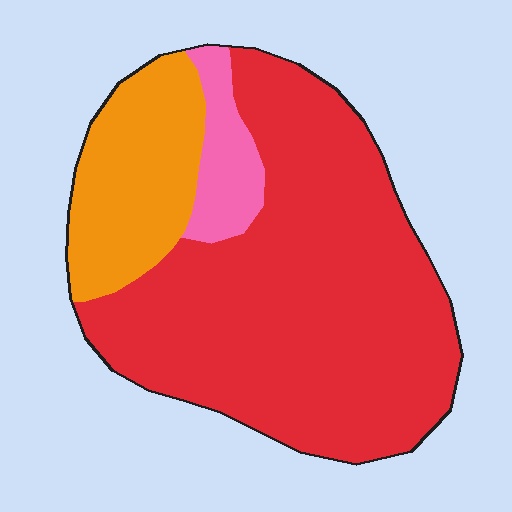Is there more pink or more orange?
Orange.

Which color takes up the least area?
Pink, at roughly 10%.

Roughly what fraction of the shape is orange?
Orange takes up about one fifth (1/5) of the shape.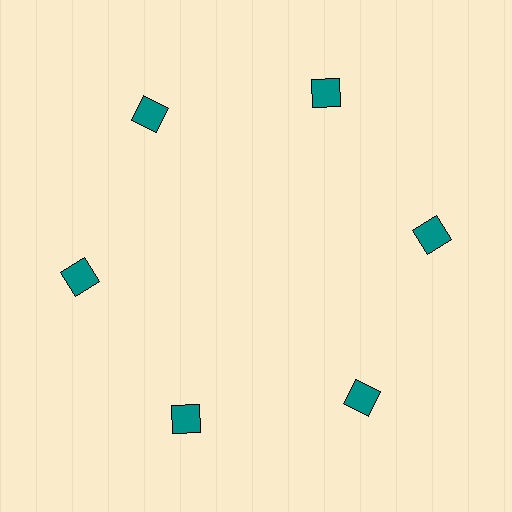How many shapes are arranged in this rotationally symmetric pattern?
There are 6 shapes, arranged in 6 groups of 1.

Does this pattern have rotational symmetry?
Yes, this pattern has 6-fold rotational symmetry. It looks the same after rotating 60 degrees around the center.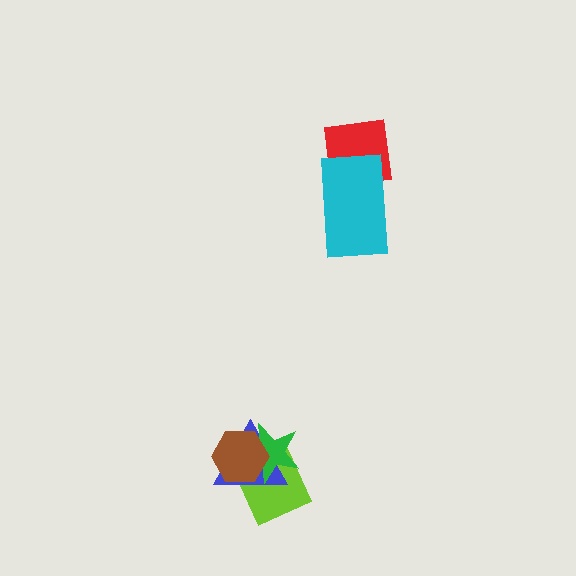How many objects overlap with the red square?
1 object overlaps with the red square.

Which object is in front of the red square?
The cyan rectangle is in front of the red square.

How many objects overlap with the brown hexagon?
3 objects overlap with the brown hexagon.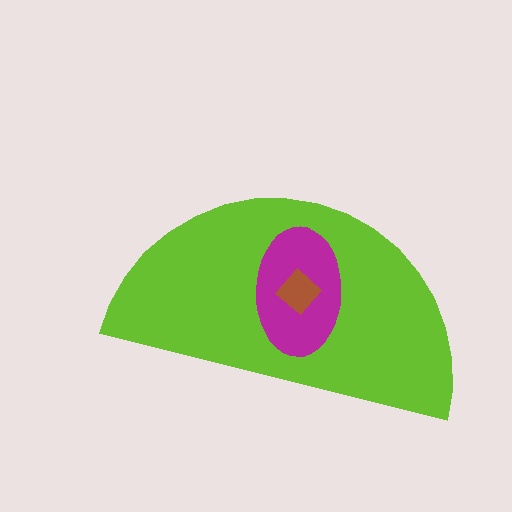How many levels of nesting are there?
3.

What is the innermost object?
The brown diamond.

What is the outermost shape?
The lime semicircle.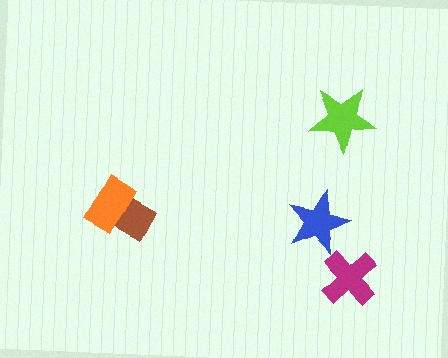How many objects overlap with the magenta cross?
0 objects overlap with the magenta cross.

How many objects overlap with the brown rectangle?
1 object overlaps with the brown rectangle.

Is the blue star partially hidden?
No, no other shape covers it.